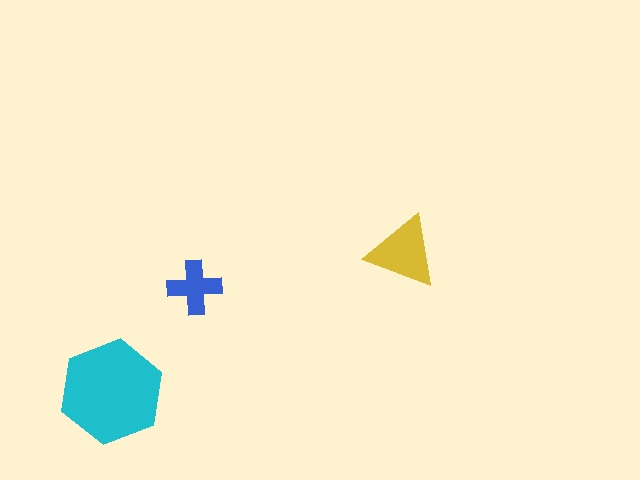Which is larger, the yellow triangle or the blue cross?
The yellow triangle.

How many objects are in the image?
There are 3 objects in the image.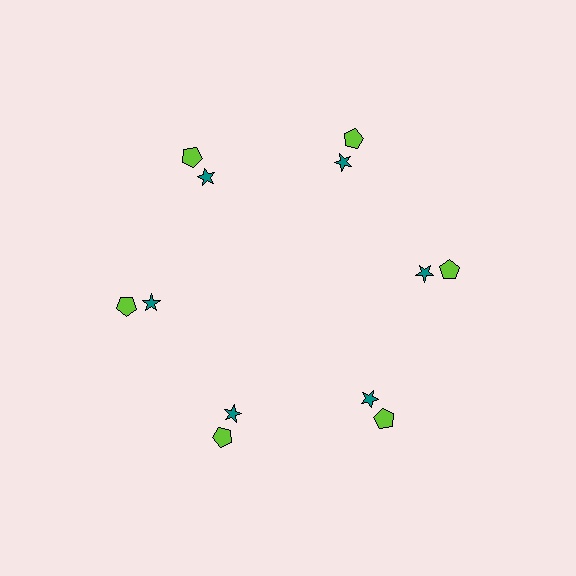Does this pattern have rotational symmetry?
Yes, this pattern has 6-fold rotational symmetry. It looks the same after rotating 60 degrees around the center.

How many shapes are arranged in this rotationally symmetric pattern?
There are 12 shapes, arranged in 6 groups of 2.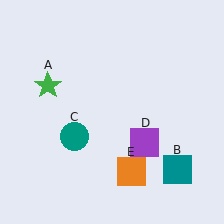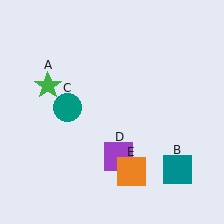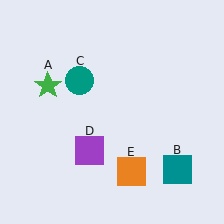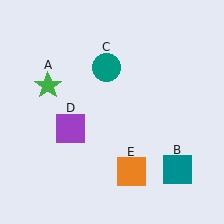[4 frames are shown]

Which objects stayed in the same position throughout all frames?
Green star (object A) and teal square (object B) and orange square (object E) remained stationary.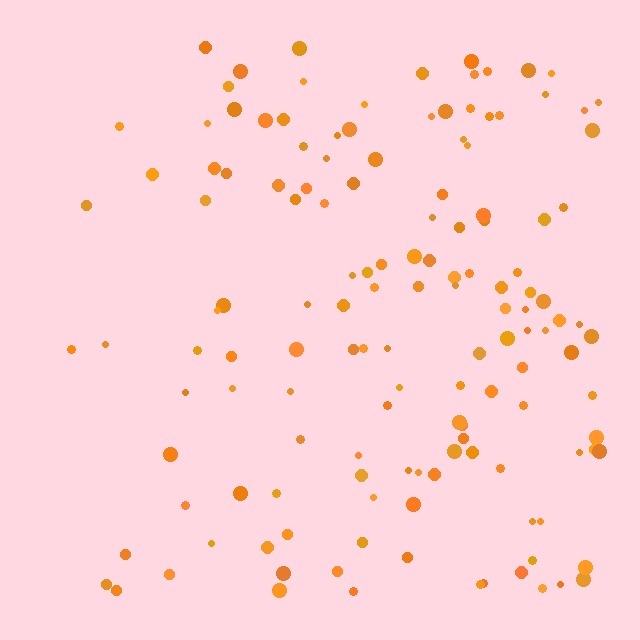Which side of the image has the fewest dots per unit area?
The left.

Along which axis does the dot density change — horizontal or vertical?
Horizontal.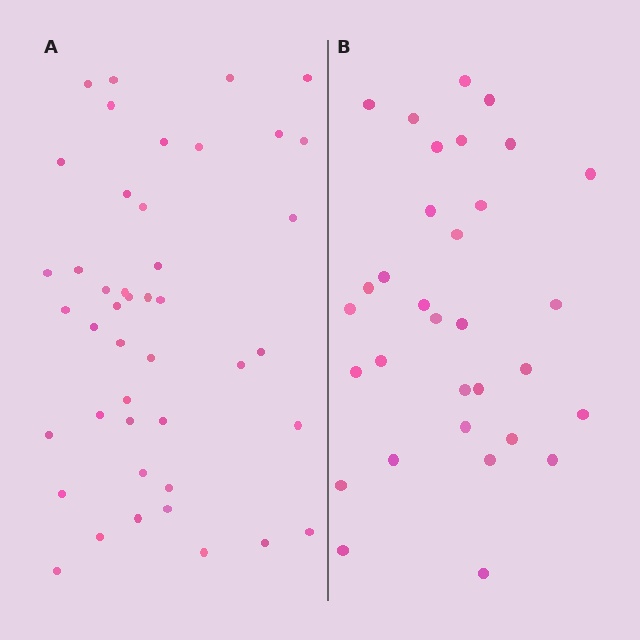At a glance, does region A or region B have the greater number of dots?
Region A (the left region) has more dots.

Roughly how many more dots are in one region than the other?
Region A has roughly 12 or so more dots than region B.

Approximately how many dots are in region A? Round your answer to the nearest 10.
About 40 dots. (The exact count is 44, which rounds to 40.)